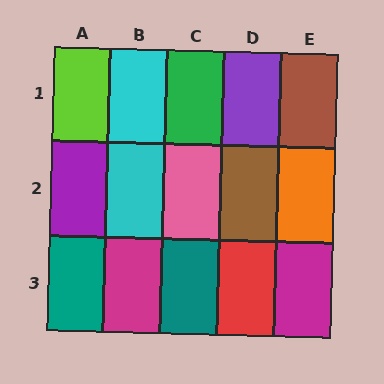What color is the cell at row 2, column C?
Pink.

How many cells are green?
1 cell is green.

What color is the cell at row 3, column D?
Red.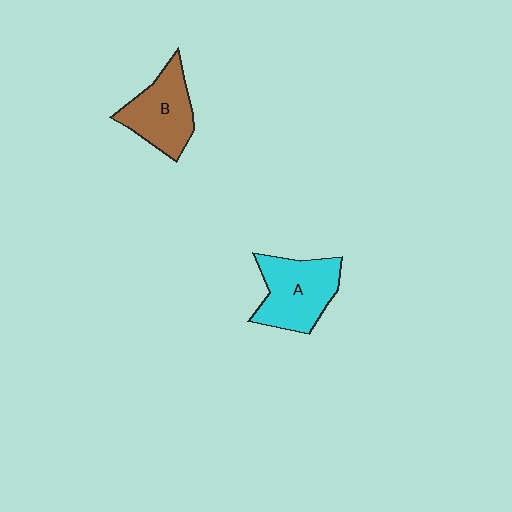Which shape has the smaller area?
Shape B (brown).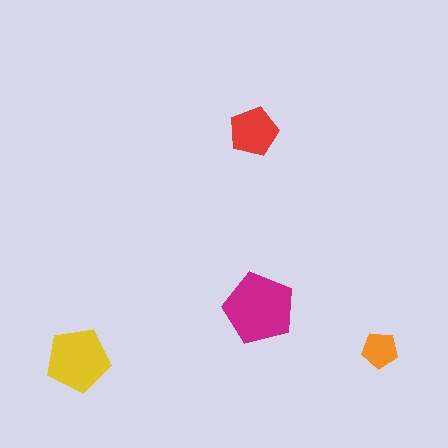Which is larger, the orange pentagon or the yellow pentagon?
The yellow one.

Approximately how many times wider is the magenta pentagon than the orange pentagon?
About 2 times wider.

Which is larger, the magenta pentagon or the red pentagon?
The magenta one.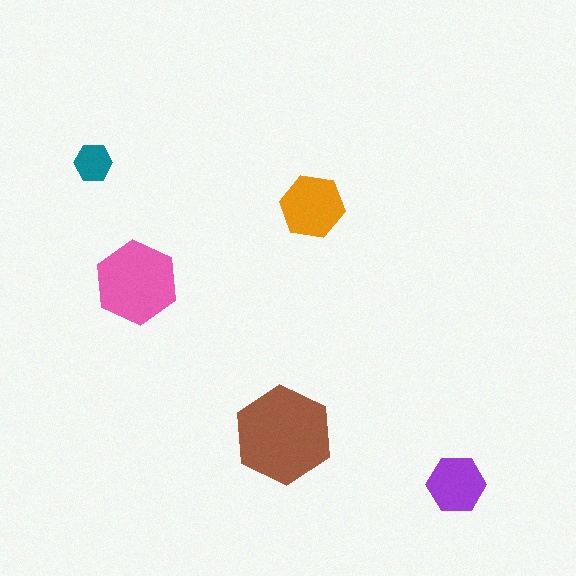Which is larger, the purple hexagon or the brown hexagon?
The brown one.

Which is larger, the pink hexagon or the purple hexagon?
The pink one.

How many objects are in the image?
There are 5 objects in the image.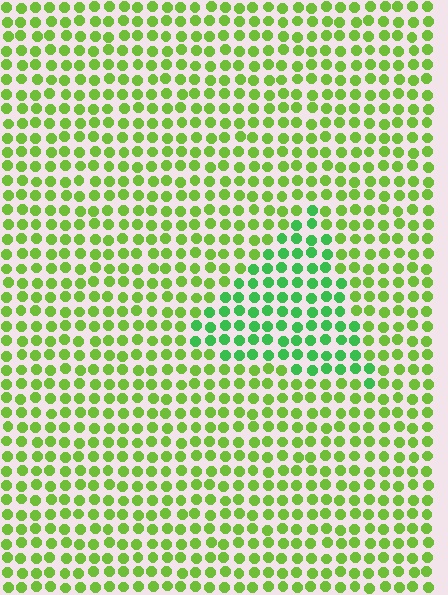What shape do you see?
I see a triangle.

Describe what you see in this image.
The image is filled with small lime elements in a uniform arrangement. A triangle-shaped region is visible where the elements are tinted to a slightly different hue, forming a subtle color boundary.